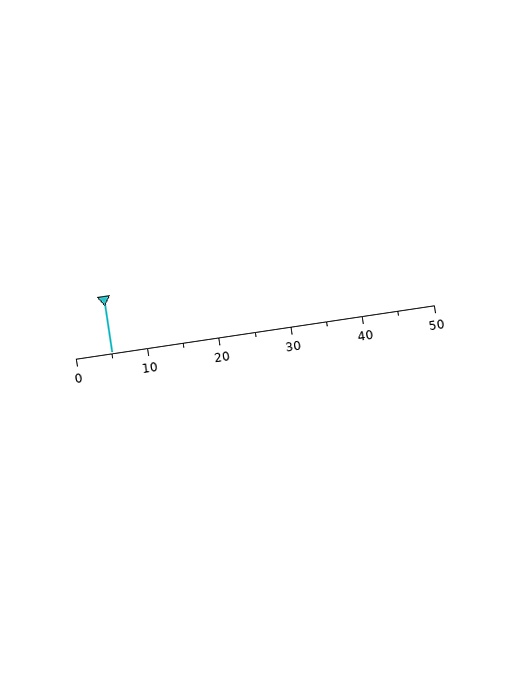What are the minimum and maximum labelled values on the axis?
The axis runs from 0 to 50.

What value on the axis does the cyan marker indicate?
The marker indicates approximately 5.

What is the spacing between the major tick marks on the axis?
The major ticks are spaced 10 apart.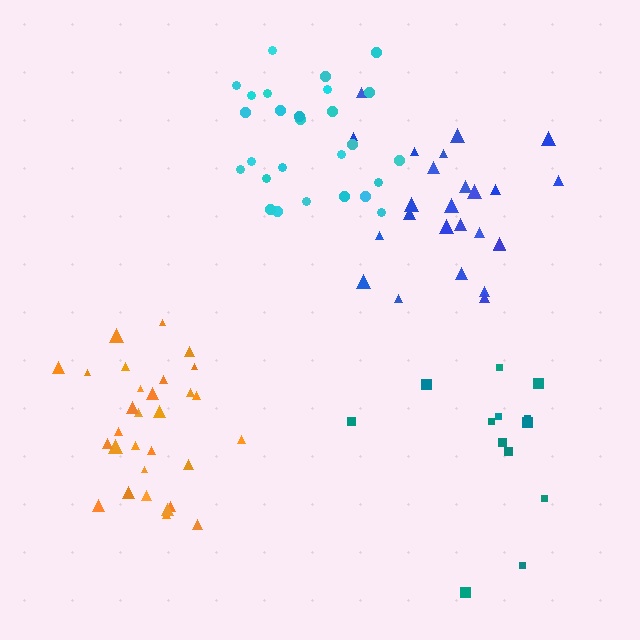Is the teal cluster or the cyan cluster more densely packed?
Cyan.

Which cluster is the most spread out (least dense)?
Teal.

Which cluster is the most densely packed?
Cyan.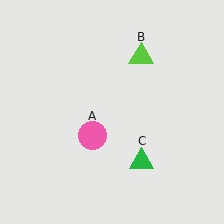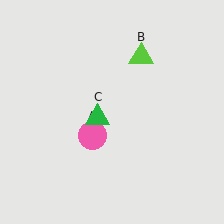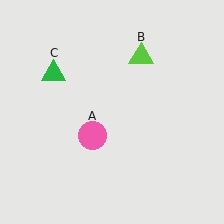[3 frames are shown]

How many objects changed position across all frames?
1 object changed position: green triangle (object C).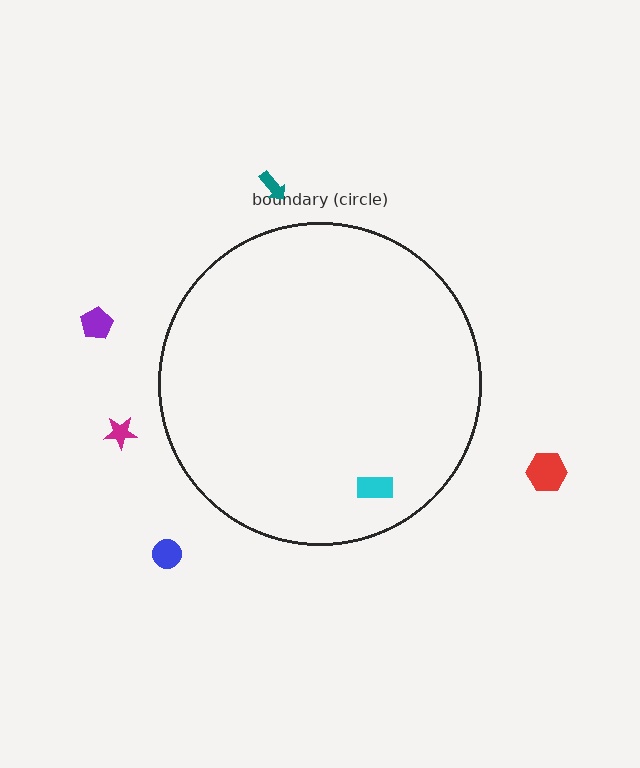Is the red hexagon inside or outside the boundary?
Outside.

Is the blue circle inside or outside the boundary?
Outside.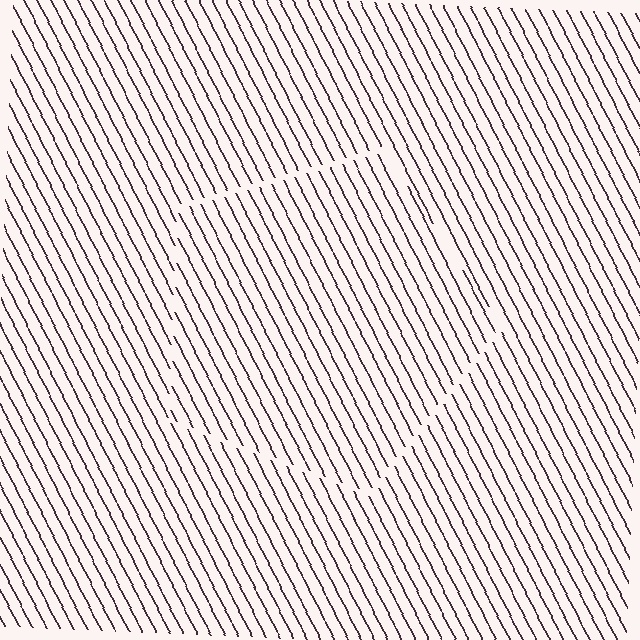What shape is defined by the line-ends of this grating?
An illusory pentagon. The interior of the shape contains the same grating, shifted by half a period — the contour is defined by the phase discontinuity where line-ends from the inner and outer gratings abut.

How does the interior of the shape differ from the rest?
The interior of the shape contains the same grating, shifted by half a period — the contour is defined by the phase discontinuity where line-ends from the inner and outer gratings abut.